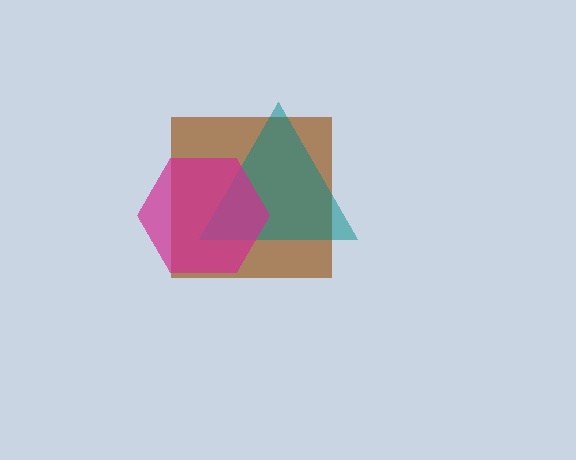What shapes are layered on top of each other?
The layered shapes are: a brown square, a teal triangle, a magenta hexagon.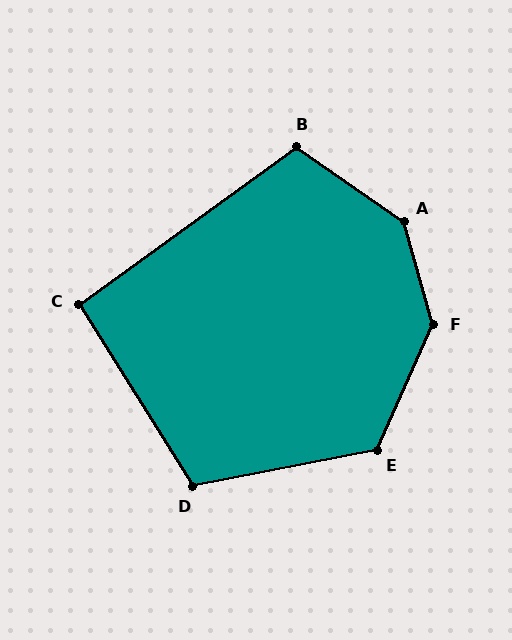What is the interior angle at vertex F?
Approximately 140 degrees (obtuse).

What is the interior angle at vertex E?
Approximately 125 degrees (obtuse).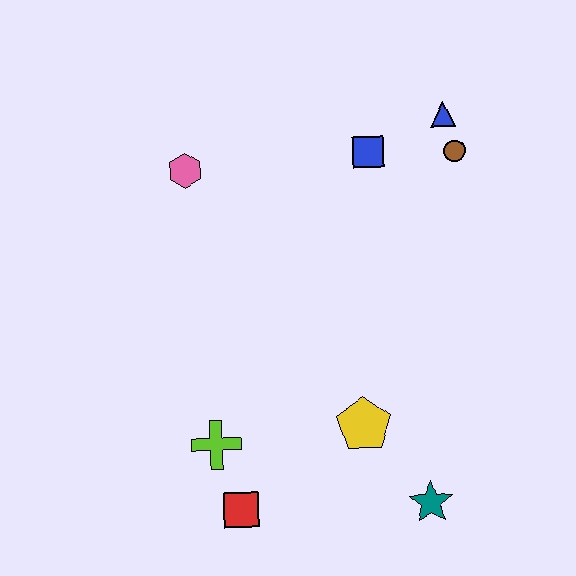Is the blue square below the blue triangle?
Yes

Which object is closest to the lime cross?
The red square is closest to the lime cross.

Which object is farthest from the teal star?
The pink hexagon is farthest from the teal star.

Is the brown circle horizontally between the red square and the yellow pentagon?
No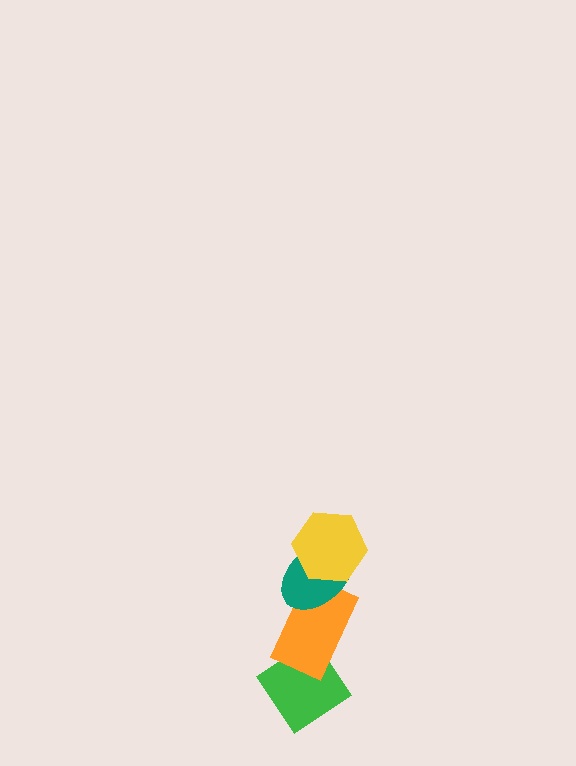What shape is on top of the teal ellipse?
The yellow hexagon is on top of the teal ellipse.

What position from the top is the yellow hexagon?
The yellow hexagon is 1st from the top.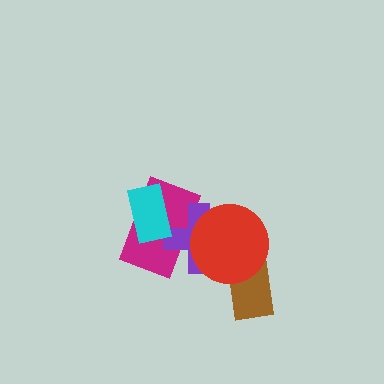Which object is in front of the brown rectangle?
The red circle is in front of the brown rectangle.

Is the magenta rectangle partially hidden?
Yes, it is partially covered by another shape.